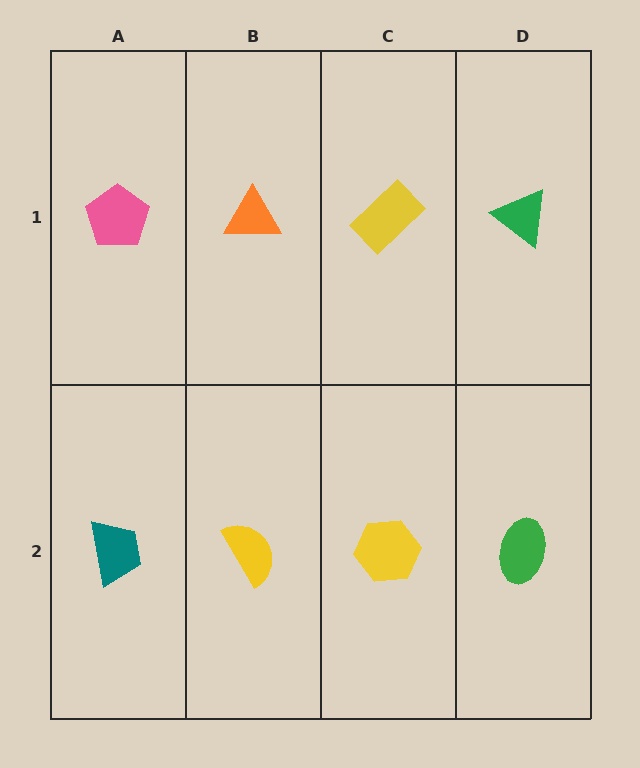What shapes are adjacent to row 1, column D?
A green ellipse (row 2, column D), a yellow rectangle (row 1, column C).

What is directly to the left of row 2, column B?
A teal trapezoid.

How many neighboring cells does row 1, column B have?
3.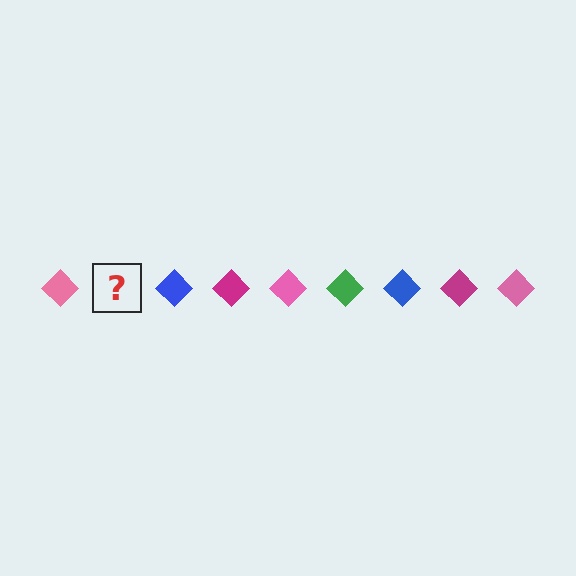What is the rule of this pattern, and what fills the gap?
The rule is that the pattern cycles through pink, green, blue, magenta diamonds. The gap should be filled with a green diamond.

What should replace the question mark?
The question mark should be replaced with a green diamond.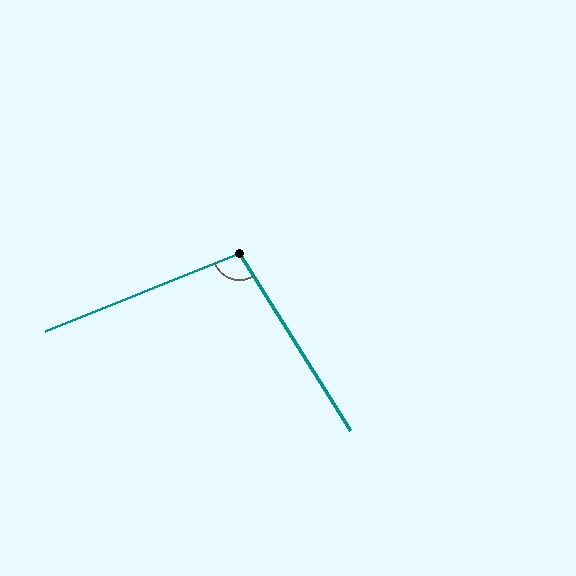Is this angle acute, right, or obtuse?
It is obtuse.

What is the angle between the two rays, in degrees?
Approximately 100 degrees.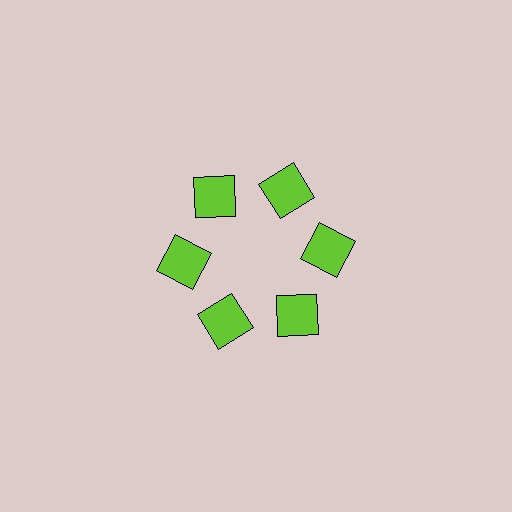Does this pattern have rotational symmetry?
Yes, this pattern has 6-fold rotational symmetry. It looks the same after rotating 60 degrees around the center.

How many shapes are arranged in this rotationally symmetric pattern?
There are 6 shapes, arranged in 6 groups of 1.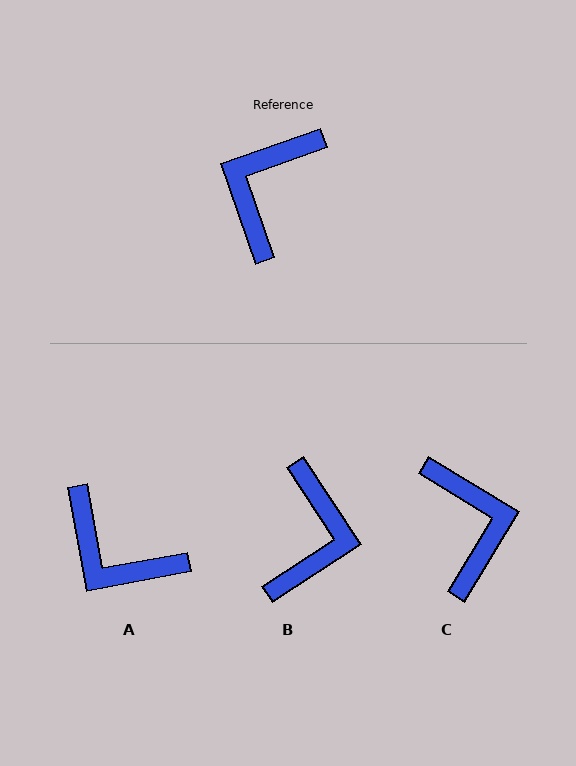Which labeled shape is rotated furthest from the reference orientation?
B, about 166 degrees away.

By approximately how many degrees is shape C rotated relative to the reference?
Approximately 140 degrees clockwise.